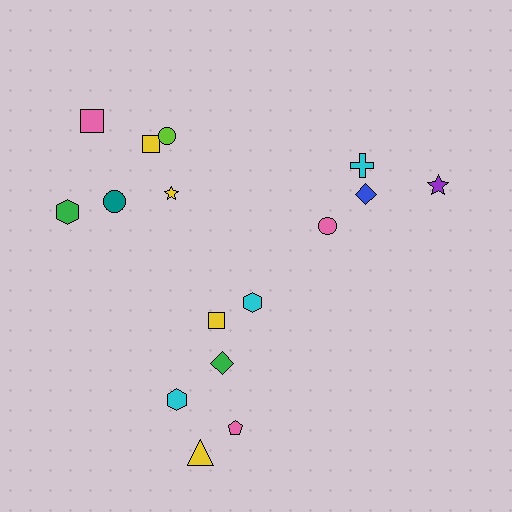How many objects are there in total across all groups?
There are 16 objects.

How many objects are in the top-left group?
There are 6 objects.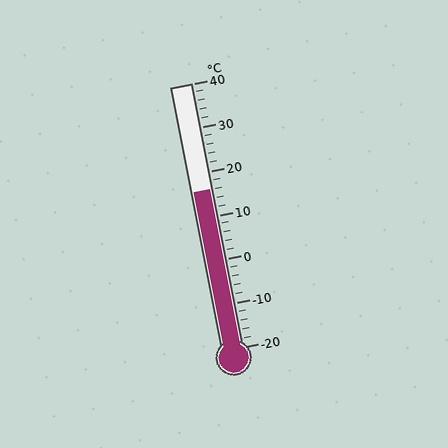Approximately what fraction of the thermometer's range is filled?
The thermometer is filled to approximately 60% of its range.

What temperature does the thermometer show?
The thermometer shows approximately 16°C.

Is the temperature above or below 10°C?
The temperature is above 10°C.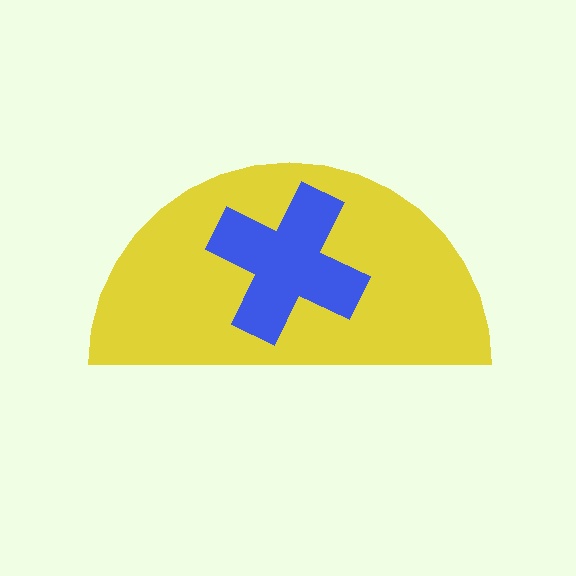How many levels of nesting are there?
2.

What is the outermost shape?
The yellow semicircle.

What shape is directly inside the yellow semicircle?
The blue cross.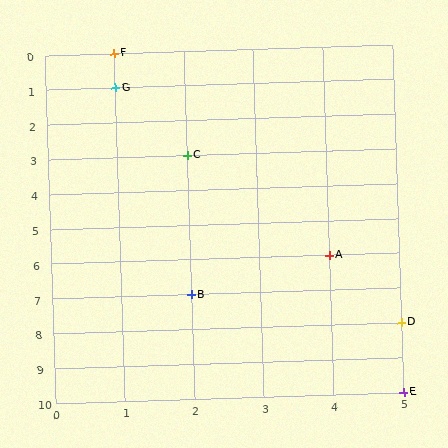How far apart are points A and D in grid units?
Points A and D are 1 column and 2 rows apart (about 2.2 grid units diagonally).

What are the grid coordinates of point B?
Point B is at grid coordinates (2, 7).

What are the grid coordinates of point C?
Point C is at grid coordinates (2, 3).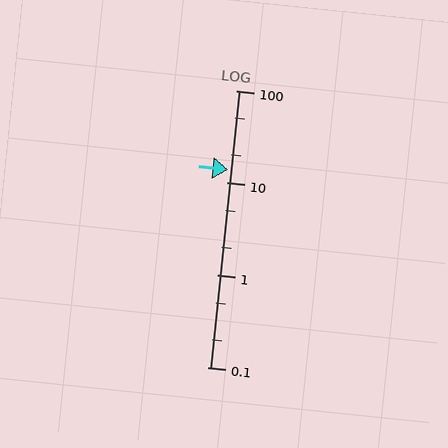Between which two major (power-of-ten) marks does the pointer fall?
The pointer is between 10 and 100.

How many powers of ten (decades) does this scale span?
The scale spans 3 decades, from 0.1 to 100.